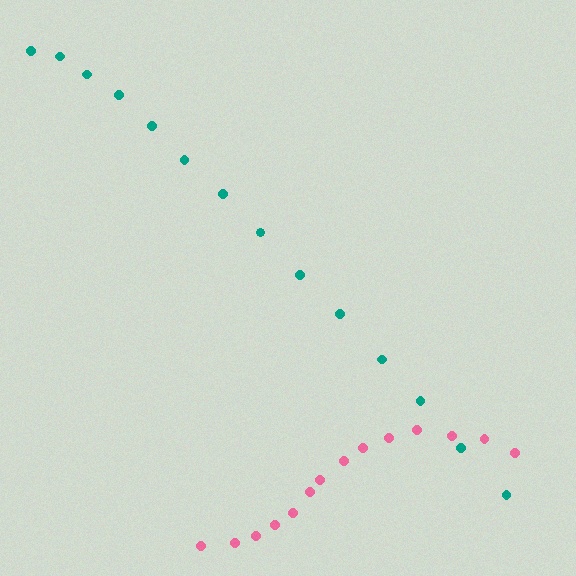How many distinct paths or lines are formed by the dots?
There are 2 distinct paths.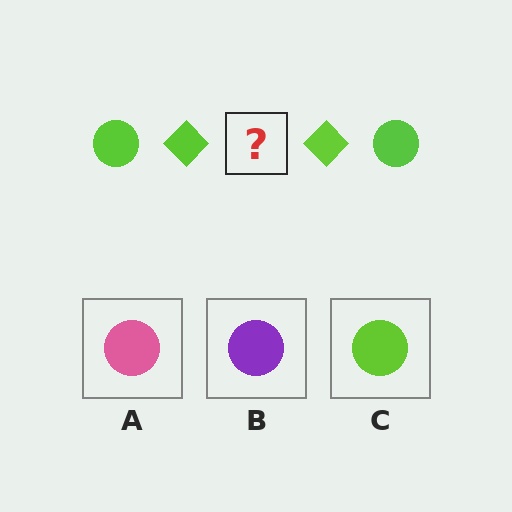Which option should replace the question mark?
Option C.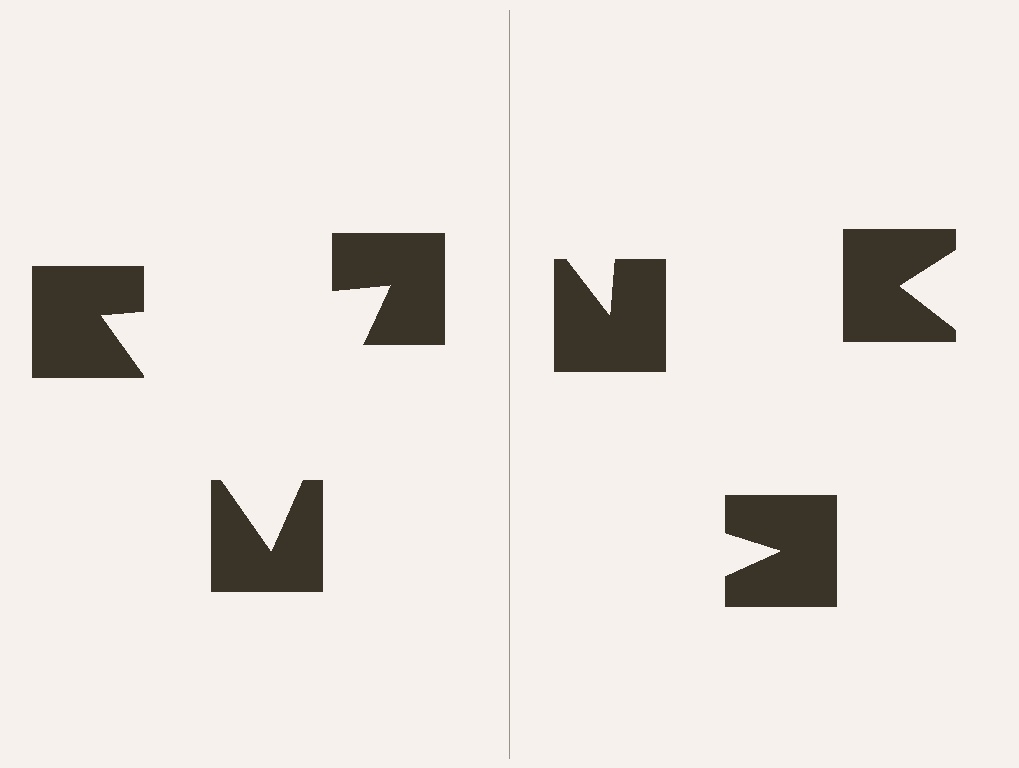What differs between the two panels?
The notched squares are positioned identically on both sides; only the wedge orientations differ. On the left they align to a triangle; on the right they are misaligned.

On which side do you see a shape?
An illusory triangle appears on the left side. On the right side the wedge cuts are rotated, so no coherent shape forms.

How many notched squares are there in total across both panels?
6 — 3 on each side.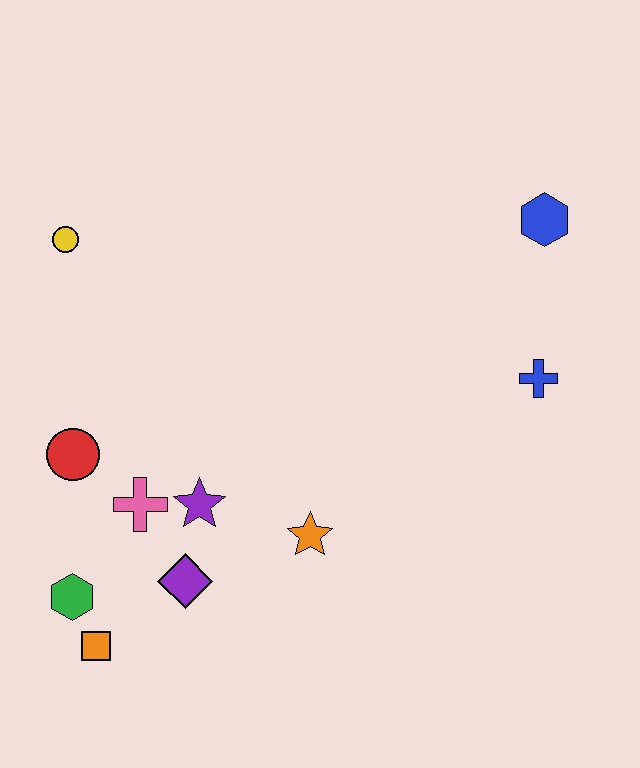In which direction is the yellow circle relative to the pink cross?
The yellow circle is above the pink cross.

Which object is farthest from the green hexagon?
The blue hexagon is farthest from the green hexagon.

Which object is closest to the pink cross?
The purple star is closest to the pink cross.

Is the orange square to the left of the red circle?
No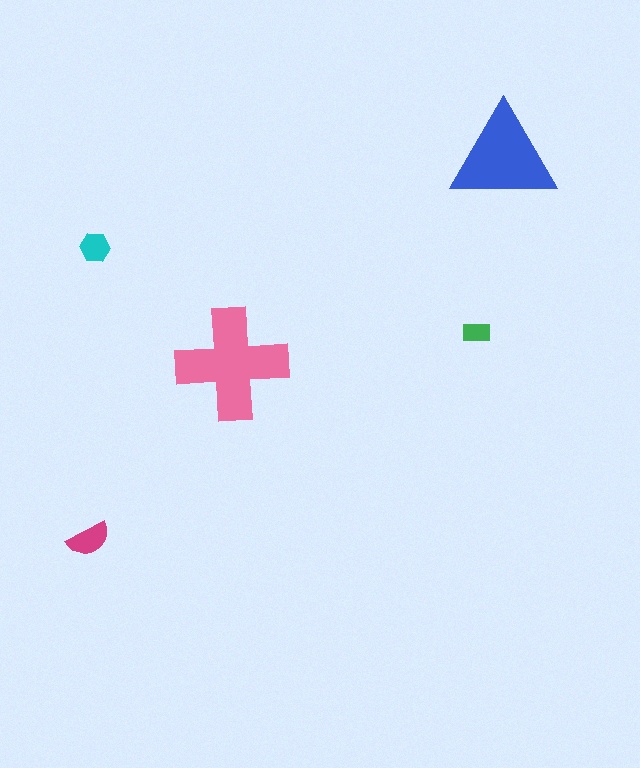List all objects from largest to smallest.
The pink cross, the blue triangle, the magenta semicircle, the cyan hexagon, the green rectangle.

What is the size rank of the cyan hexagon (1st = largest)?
4th.